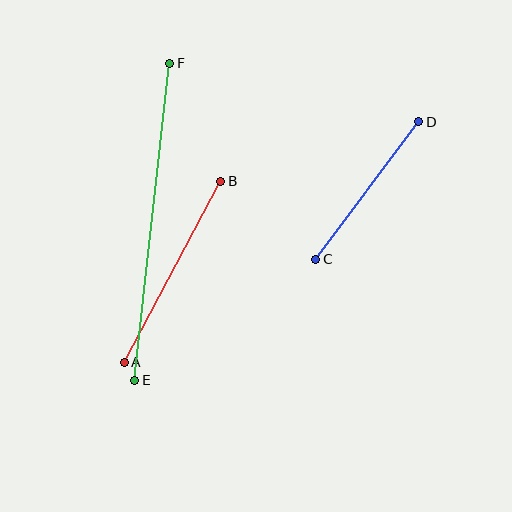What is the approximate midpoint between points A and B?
The midpoint is at approximately (173, 272) pixels.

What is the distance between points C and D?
The distance is approximately 171 pixels.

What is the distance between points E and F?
The distance is approximately 319 pixels.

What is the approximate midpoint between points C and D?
The midpoint is at approximately (367, 190) pixels.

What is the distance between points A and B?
The distance is approximately 205 pixels.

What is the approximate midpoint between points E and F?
The midpoint is at approximately (152, 222) pixels.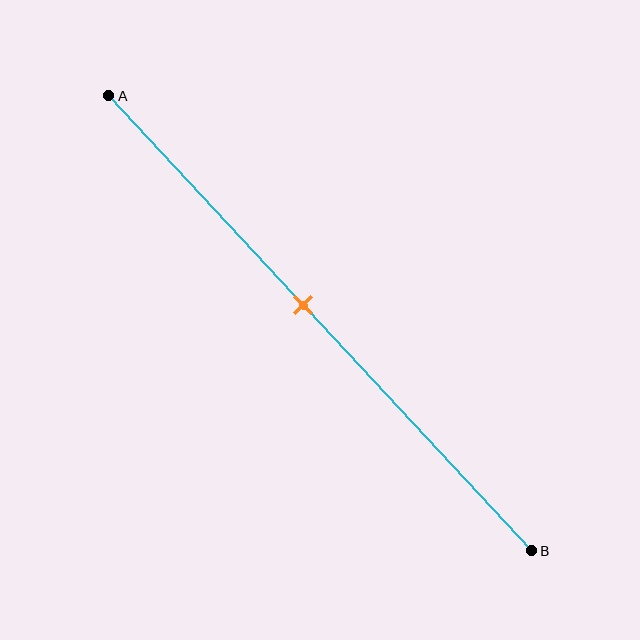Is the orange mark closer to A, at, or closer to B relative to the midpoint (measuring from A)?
The orange mark is closer to point A than the midpoint of segment AB.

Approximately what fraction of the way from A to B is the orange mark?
The orange mark is approximately 45% of the way from A to B.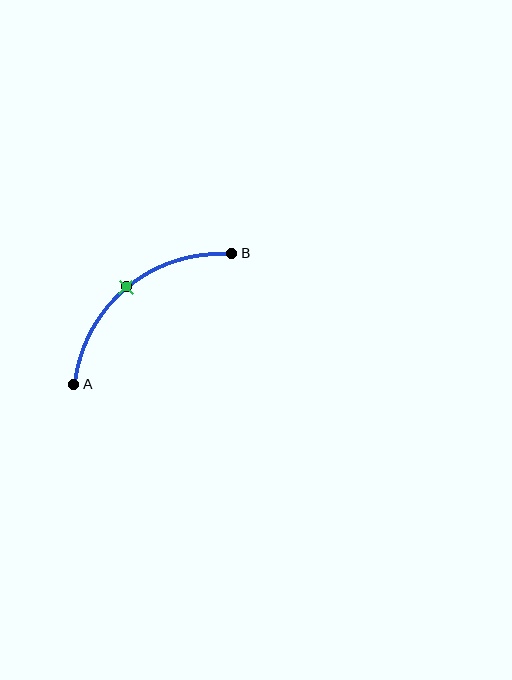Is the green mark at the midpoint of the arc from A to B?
Yes. The green mark lies on the arc at equal arc-length from both A and B — it is the arc midpoint.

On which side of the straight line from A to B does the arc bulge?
The arc bulges above and to the left of the straight line connecting A and B.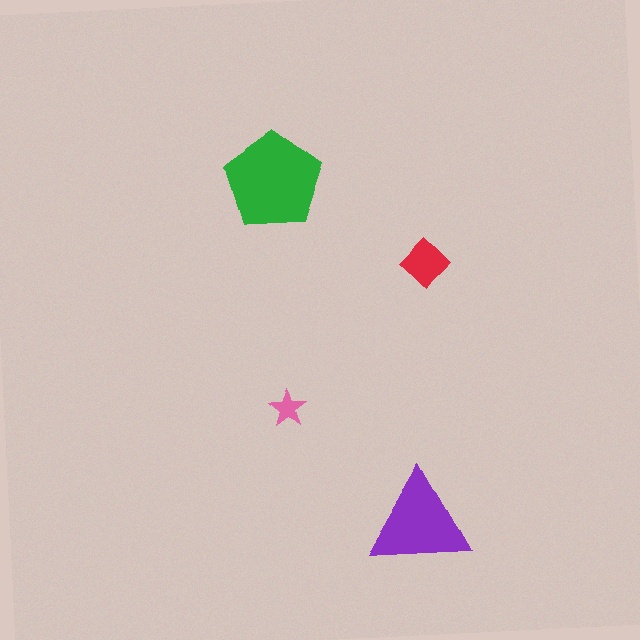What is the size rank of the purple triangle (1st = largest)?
2nd.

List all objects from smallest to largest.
The pink star, the red diamond, the purple triangle, the green pentagon.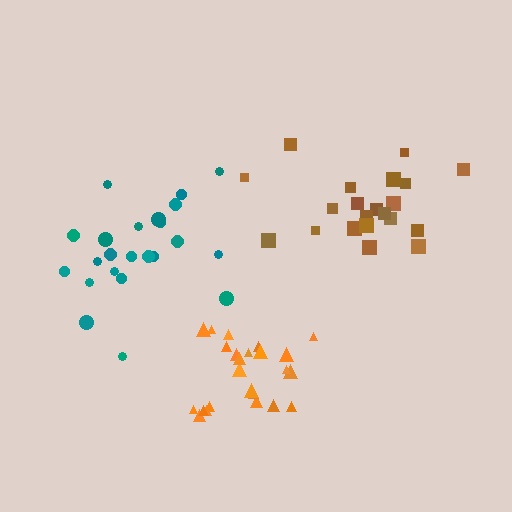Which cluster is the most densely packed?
Orange.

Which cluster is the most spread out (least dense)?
Teal.